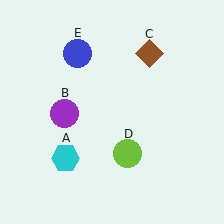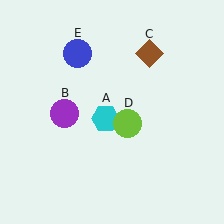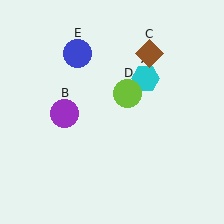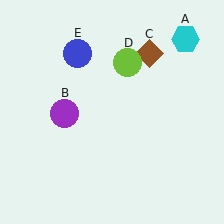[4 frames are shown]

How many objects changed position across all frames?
2 objects changed position: cyan hexagon (object A), lime circle (object D).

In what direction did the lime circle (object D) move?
The lime circle (object D) moved up.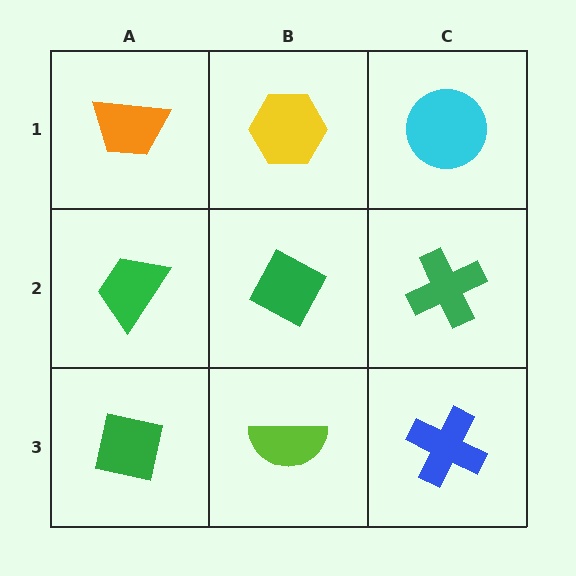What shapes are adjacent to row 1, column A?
A green trapezoid (row 2, column A), a yellow hexagon (row 1, column B).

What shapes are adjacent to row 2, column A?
An orange trapezoid (row 1, column A), a green square (row 3, column A), a green diamond (row 2, column B).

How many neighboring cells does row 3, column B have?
3.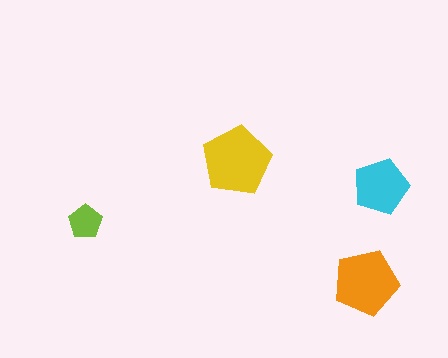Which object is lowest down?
The orange pentagon is bottommost.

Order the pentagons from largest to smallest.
the yellow one, the orange one, the cyan one, the lime one.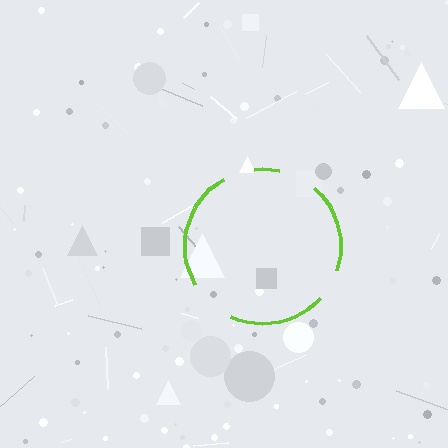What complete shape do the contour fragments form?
The contour fragments form a circle.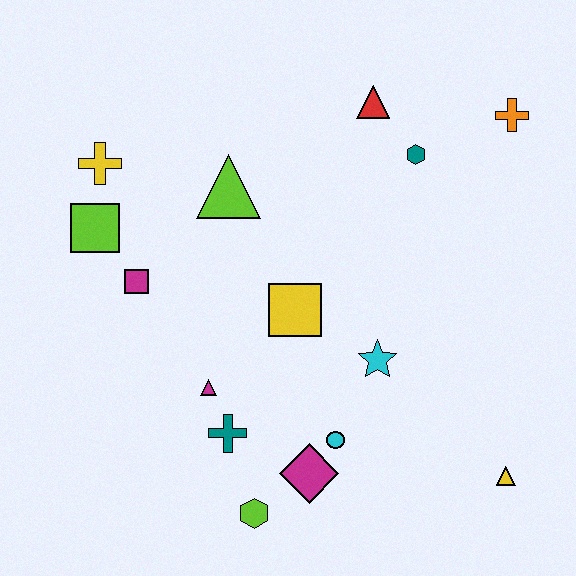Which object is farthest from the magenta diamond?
The orange cross is farthest from the magenta diamond.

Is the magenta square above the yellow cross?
No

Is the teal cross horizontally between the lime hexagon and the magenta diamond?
No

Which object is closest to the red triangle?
The teal hexagon is closest to the red triangle.